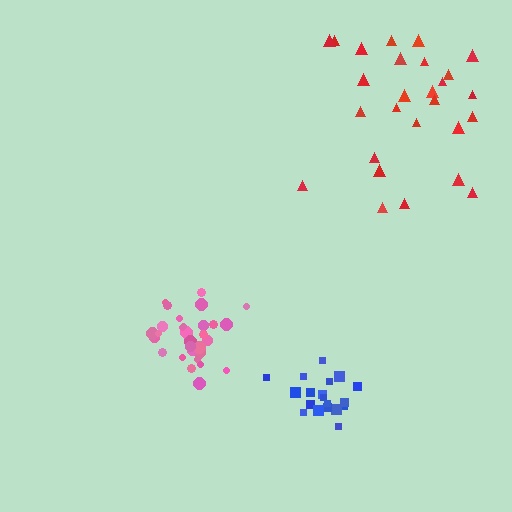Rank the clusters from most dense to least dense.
pink, blue, red.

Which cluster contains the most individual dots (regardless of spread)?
Pink (30).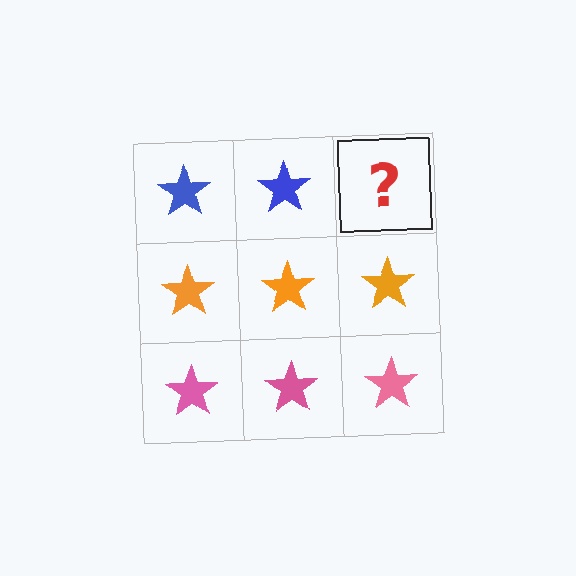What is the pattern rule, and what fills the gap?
The rule is that each row has a consistent color. The gap should be filled with a blue star.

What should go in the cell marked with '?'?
The missing cell should contain a blue star.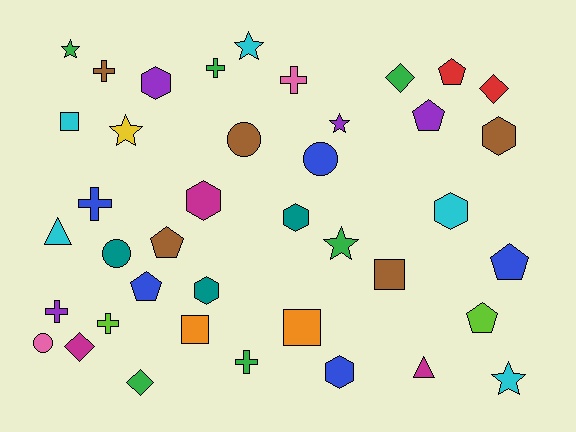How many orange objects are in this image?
There are 2 orange objects.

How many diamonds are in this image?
There are 4 diamonds.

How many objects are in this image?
There are 40 objects.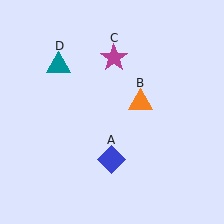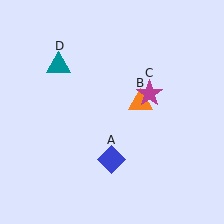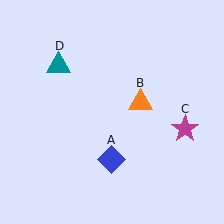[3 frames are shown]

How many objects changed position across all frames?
1 object changed position: magenta star (object C).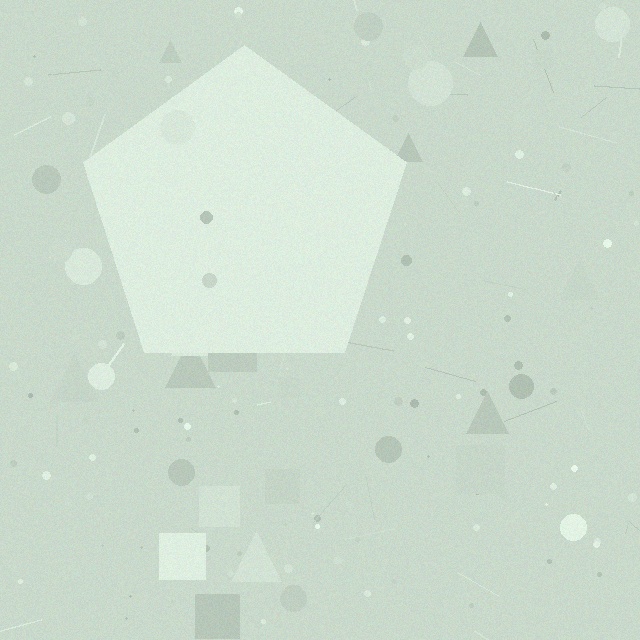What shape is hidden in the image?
A pentagon is hidden in the image.